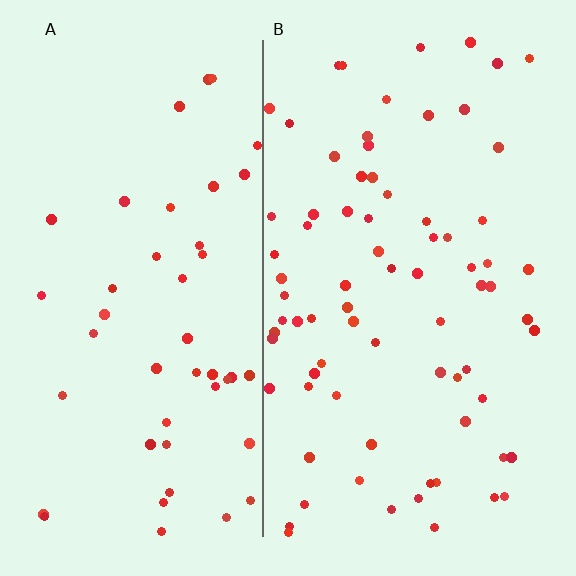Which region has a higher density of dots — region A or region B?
B (the right).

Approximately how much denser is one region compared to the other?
Approximately 1.6× — region B over region A.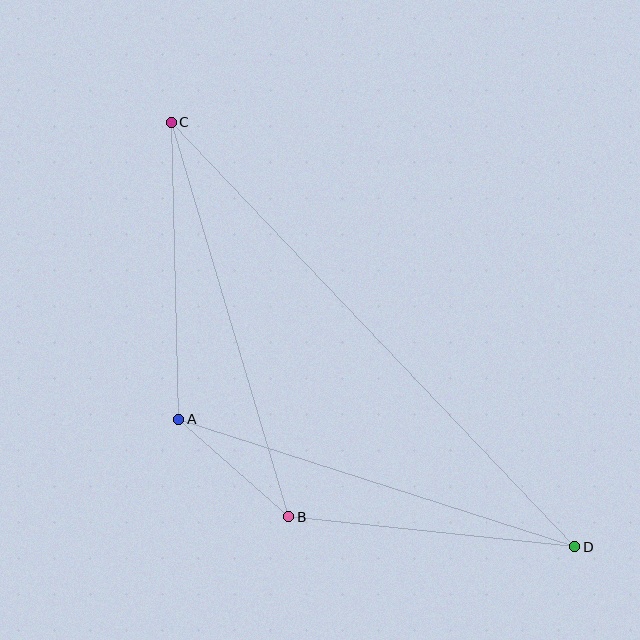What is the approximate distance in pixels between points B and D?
The distance between B and D is approximately 288 pixels.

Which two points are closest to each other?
Points A and B are closest to each other.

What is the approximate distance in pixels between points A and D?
The distance between A and D is approximately 416 pixels.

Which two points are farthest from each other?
Points C and D are farthest from each other.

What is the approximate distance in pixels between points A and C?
The distance between A and C is approximately 297 pixels.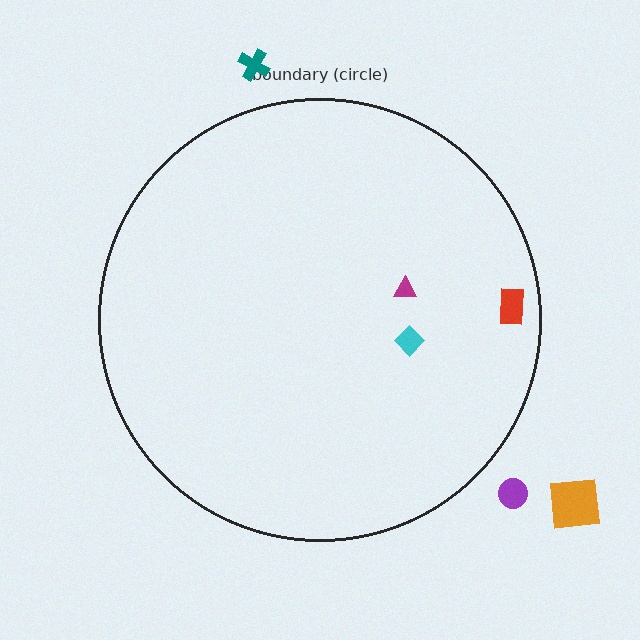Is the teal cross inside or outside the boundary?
Outside.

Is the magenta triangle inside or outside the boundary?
Inside.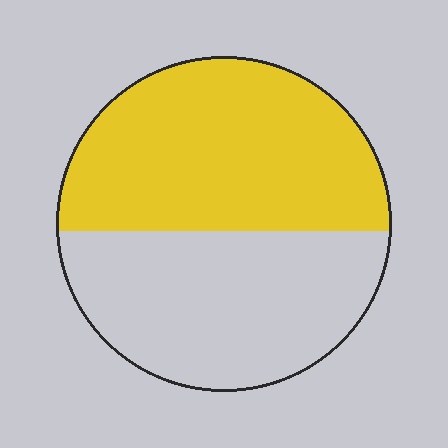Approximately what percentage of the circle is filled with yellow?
Approximately 55%.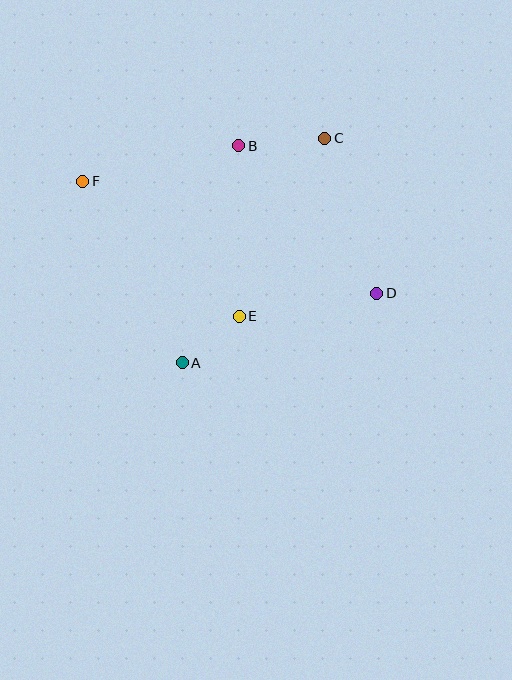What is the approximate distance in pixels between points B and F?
The distance between B and F is approximately 160 pixels.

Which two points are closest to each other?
Points A and E are closest to each other.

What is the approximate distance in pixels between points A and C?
The distance between A and C is approximately 266 pixels.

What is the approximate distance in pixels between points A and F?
The distance between A and F is approximately 207 pixels.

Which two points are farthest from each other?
Points D and F are farthest from each other.